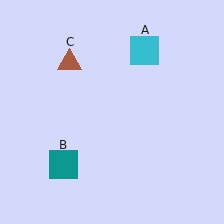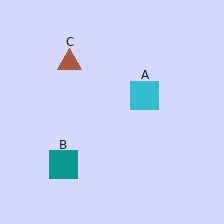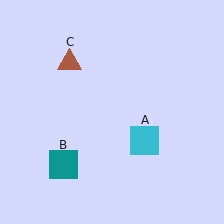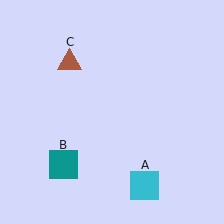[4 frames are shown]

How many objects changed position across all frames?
1 object changed position: cyan square (object A).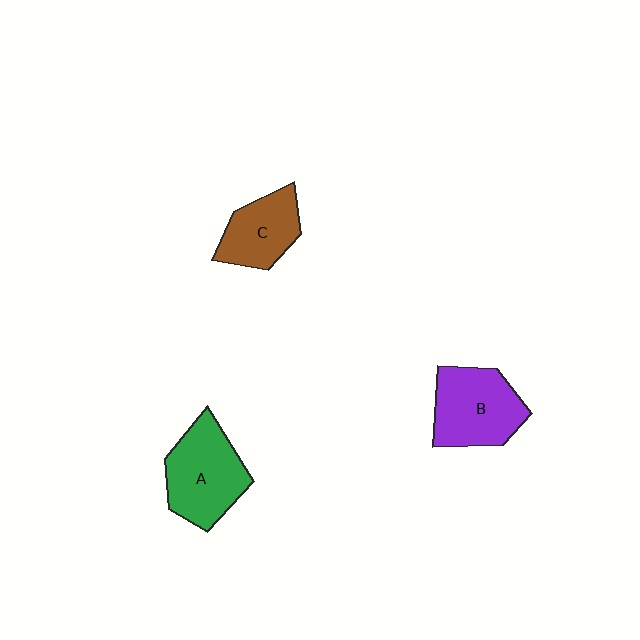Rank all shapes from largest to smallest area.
From largest to smallest: A (green), B (purple), C (brown).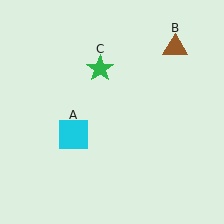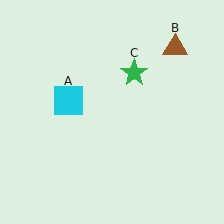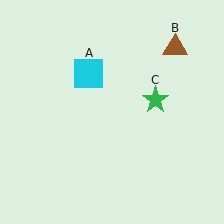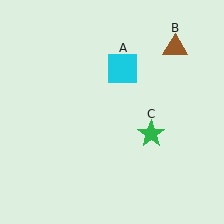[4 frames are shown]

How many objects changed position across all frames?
2 objects changed position: cyan square (object A), green star (object C).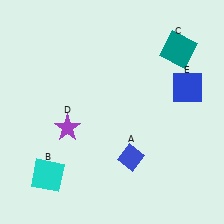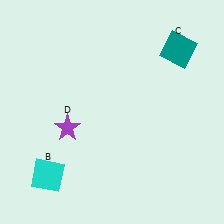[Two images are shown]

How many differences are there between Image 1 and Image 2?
There are 2 differences between the two images.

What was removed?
The blue diamond (A), the blue square (E) were removed in Image 2.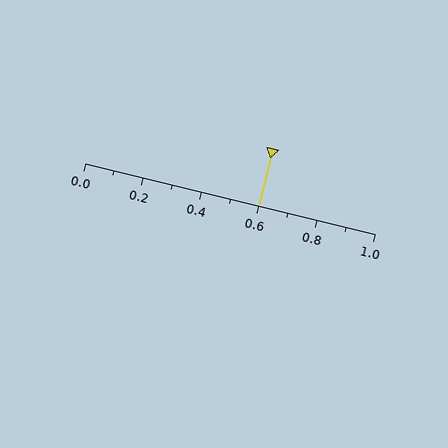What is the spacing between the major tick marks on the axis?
The major ticks are spaced 0.2 apart.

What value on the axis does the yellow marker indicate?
The marker indicates approximately 0.6.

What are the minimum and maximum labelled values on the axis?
The axis runs from 0.0 to 1.0.